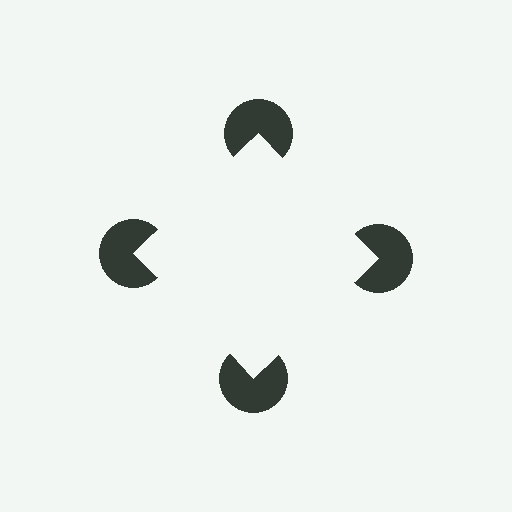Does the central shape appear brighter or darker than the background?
It typically appears slightly brighter than the background, even though no actual brightness change is drawn.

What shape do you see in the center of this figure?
An illusory square — its edges are inferred from the aligned wedge cuts in the pac-man discs, not physically drawn.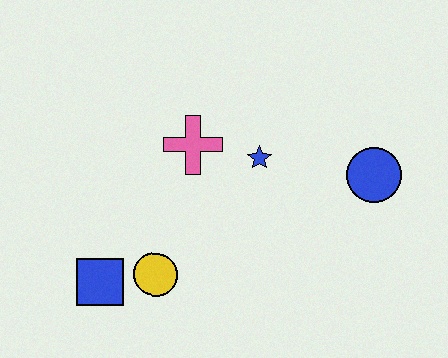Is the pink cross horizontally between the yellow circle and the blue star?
Yes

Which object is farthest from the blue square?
The blue circle is farthest from the blue square.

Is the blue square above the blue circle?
No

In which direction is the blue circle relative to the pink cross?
The blue circle is to the right of the pink cross.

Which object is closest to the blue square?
The yellow circle is closest to the blue square.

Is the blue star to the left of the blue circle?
Yes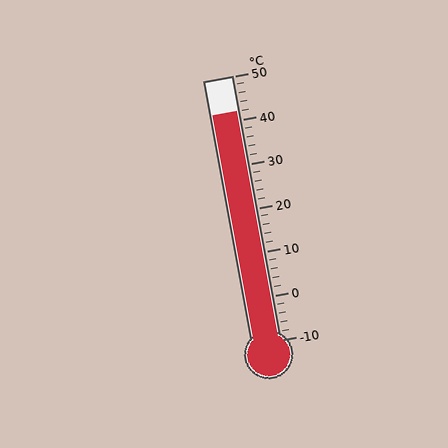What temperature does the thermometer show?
The thermometer shows approximately 42°C.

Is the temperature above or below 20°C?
The temperature is above 20°C.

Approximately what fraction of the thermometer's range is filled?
The thermometer is filled to approximately 85% of its range.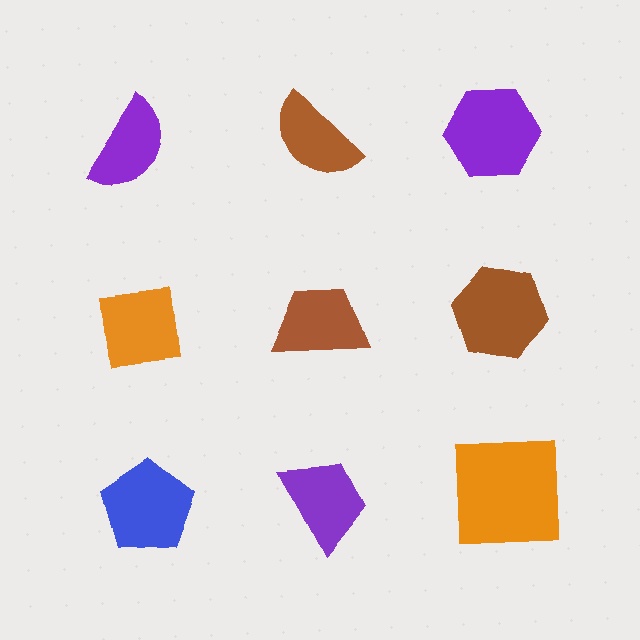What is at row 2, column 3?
A brown hexagon.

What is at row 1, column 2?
A brown semicircle.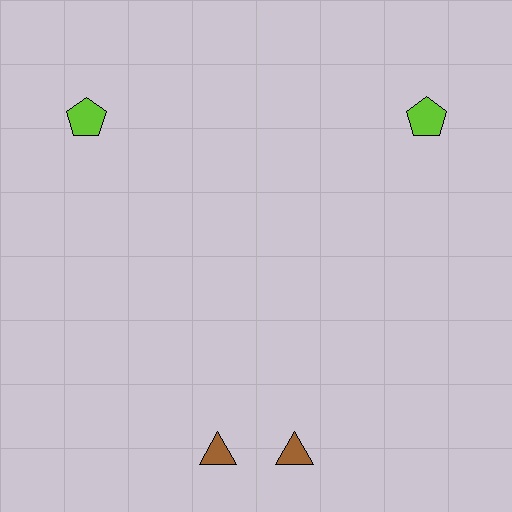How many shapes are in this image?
There are 4 shapes in this image.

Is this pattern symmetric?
Yes, this pattern has bilateral (reflection) symmetry.